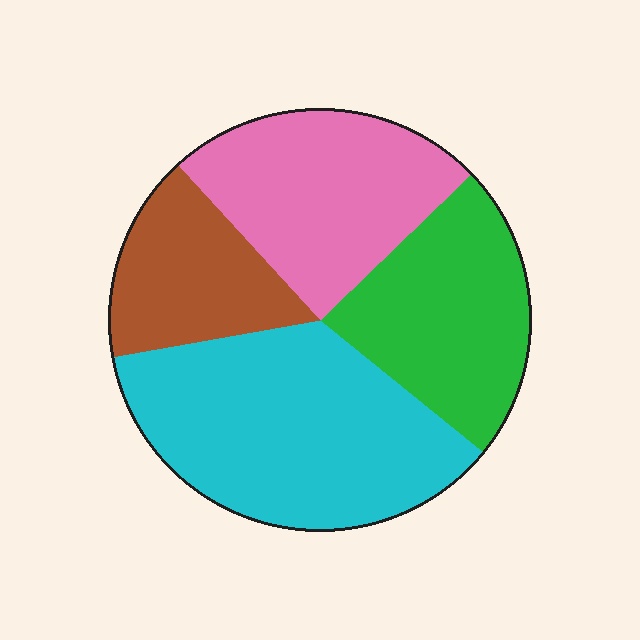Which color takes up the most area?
Cyan, at roughly 35%.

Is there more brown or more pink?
Pink.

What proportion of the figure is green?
Green covers about 25% of the figure.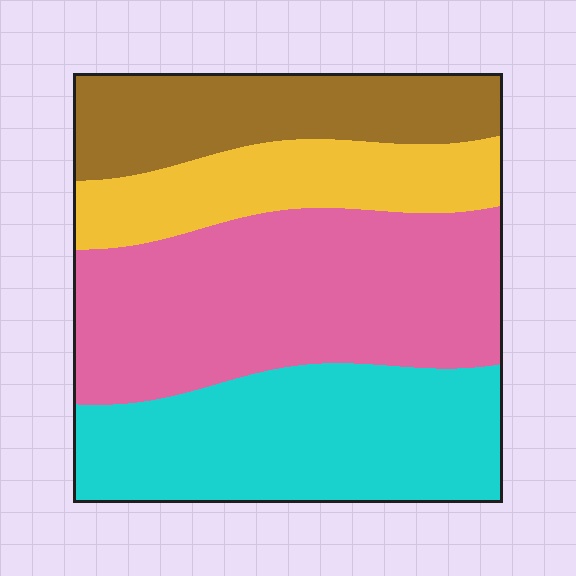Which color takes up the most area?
Pink, at roughly 35%.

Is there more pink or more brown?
Pink.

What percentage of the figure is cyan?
Cyan takes up between a sixth and a third of the figure.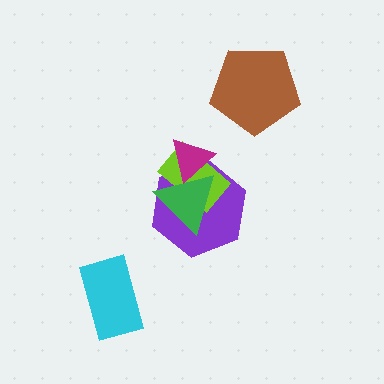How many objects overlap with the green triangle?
3 objects overlap with the green triangle.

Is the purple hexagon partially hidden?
Yes, it is partially covered by another shape.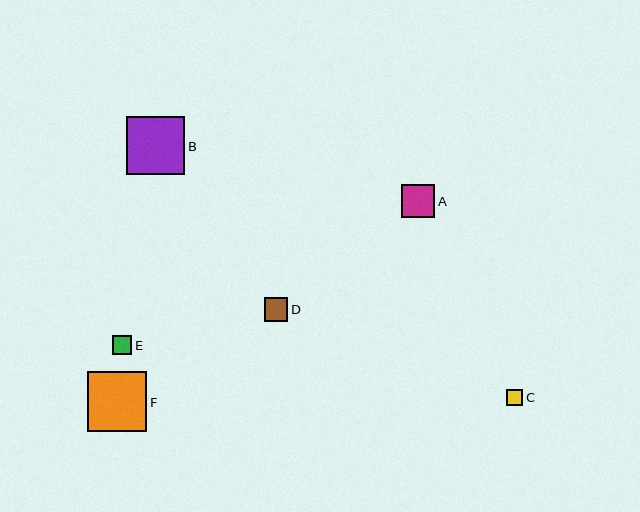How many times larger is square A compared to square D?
Square A is approximately 1.4 times the size of square D.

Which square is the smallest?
Square C is the smallest with a size of approximately 17 pixels.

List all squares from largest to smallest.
From largest to smallest: F, B, A, D, E, C.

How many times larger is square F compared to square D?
Square F is approximately 2.5 times the size of square D.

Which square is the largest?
Square F is the largest with a size of approximately 59 pixels.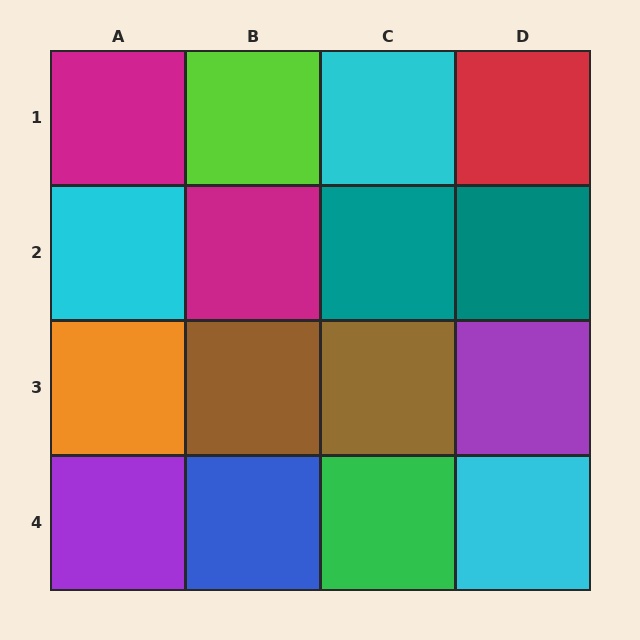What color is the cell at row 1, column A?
Magenta.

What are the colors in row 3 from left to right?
Orange, brown, brown, purple.